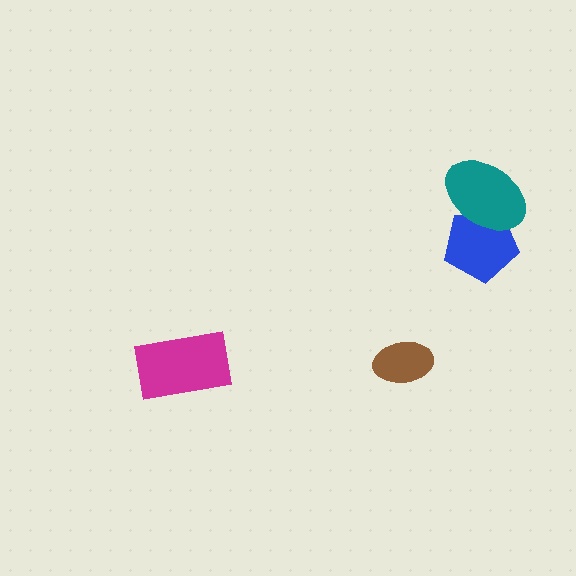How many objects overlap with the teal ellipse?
1 object overlaps with the teal ellipse.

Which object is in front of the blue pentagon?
The teal ellipse is in front of the blue pentagon.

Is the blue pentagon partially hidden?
Yes, it is partially covered by another shape.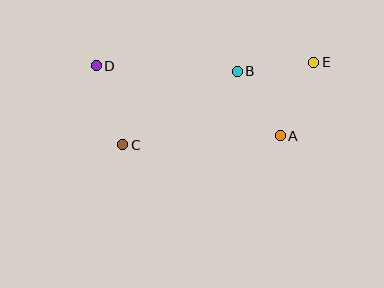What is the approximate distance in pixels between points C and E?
The distance between C and E is approximately 208 pixels.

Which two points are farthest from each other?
Points D and E are farthest from each other.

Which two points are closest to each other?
Points B and E are closest to each other.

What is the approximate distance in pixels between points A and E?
The distance between A and E is approximately 81 pixels.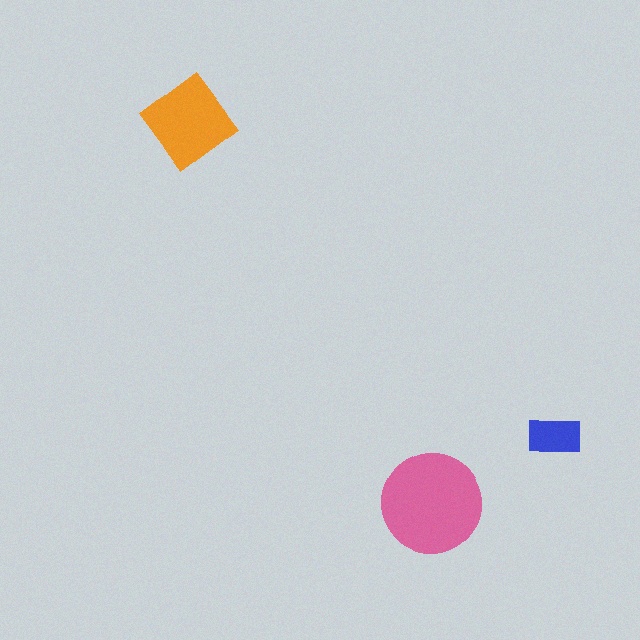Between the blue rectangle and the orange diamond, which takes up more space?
The orange diamond.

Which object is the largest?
The pink circle.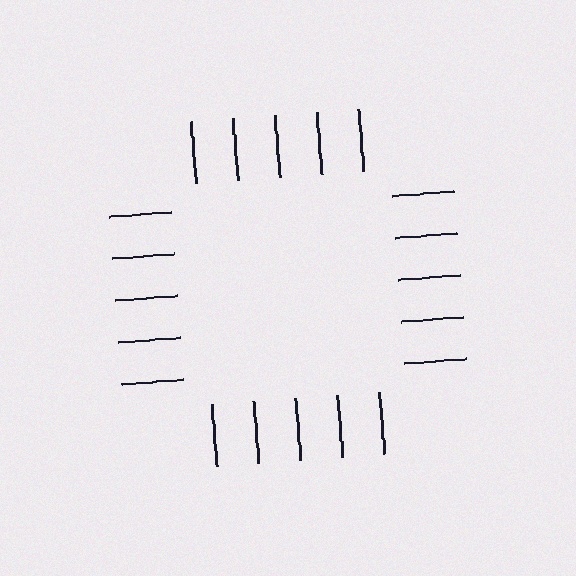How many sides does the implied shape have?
4 sides — the line-ends trace a square.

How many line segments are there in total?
20 — 5 along each of the 4 edges.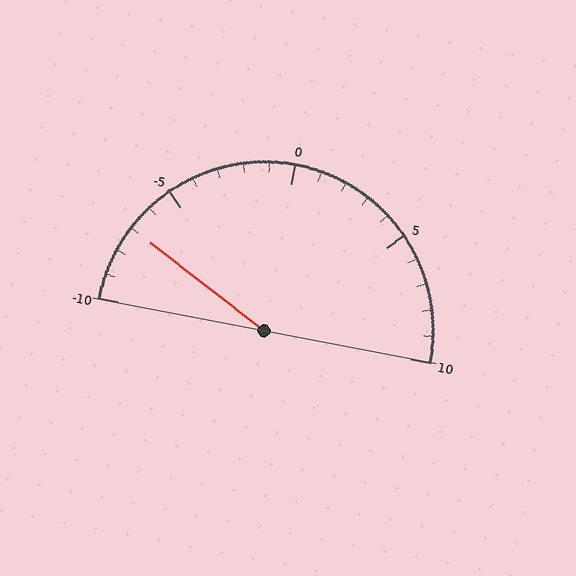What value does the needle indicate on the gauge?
The needle indicates approximately -7.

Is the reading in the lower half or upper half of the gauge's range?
The reading is in the lower half of the range (-10 to 10).